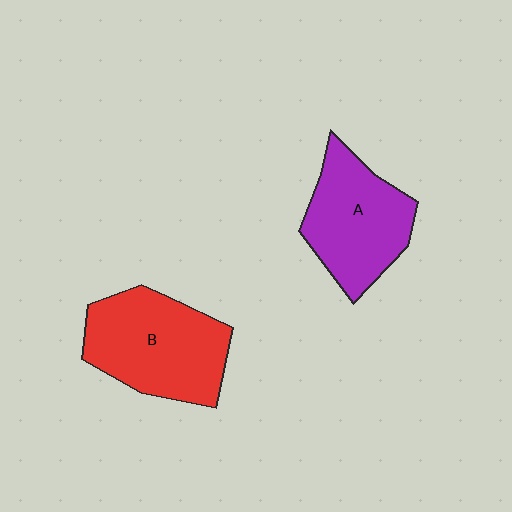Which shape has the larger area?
Shape B (red).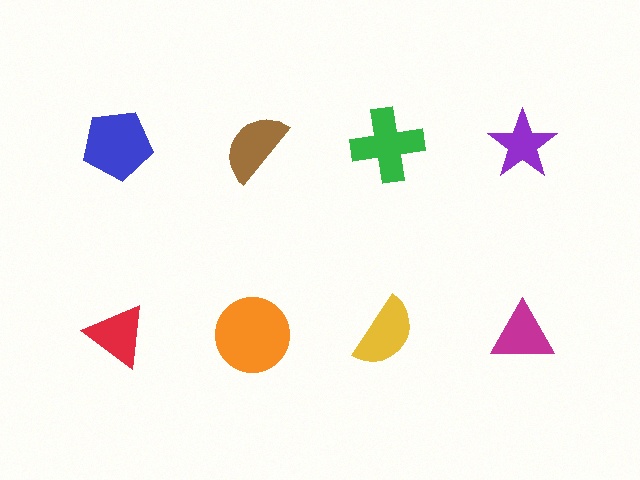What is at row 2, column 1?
A red triangle.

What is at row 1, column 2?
A brown semicircle.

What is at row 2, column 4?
A magenta triangle.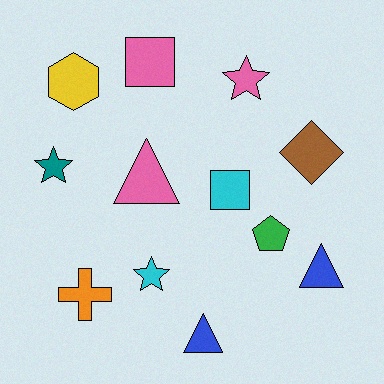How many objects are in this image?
There are 12 objects.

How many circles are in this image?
There are no circles.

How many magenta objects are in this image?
There are no magenta objects.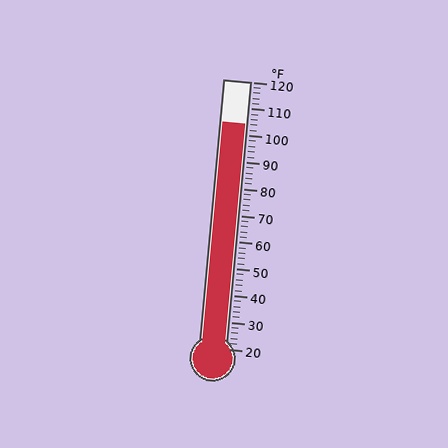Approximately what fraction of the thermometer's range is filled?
The thermometer is filled to approximately 85% of its range.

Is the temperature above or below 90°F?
The temperature is above 90°F.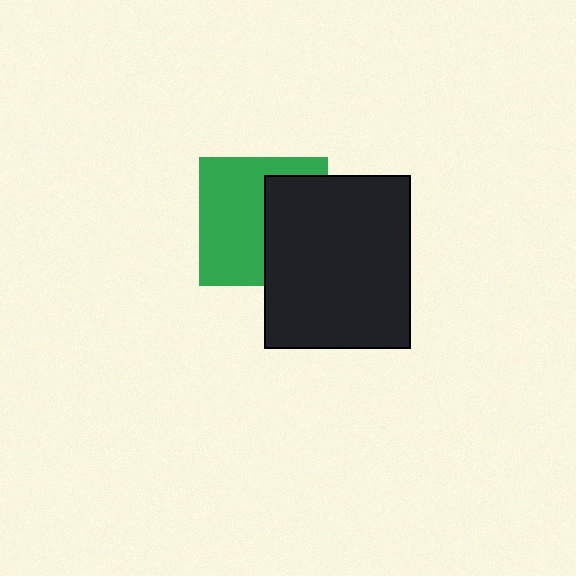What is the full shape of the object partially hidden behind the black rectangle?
The partially hidden object is a green square.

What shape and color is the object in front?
The object in front is a black rectangle.